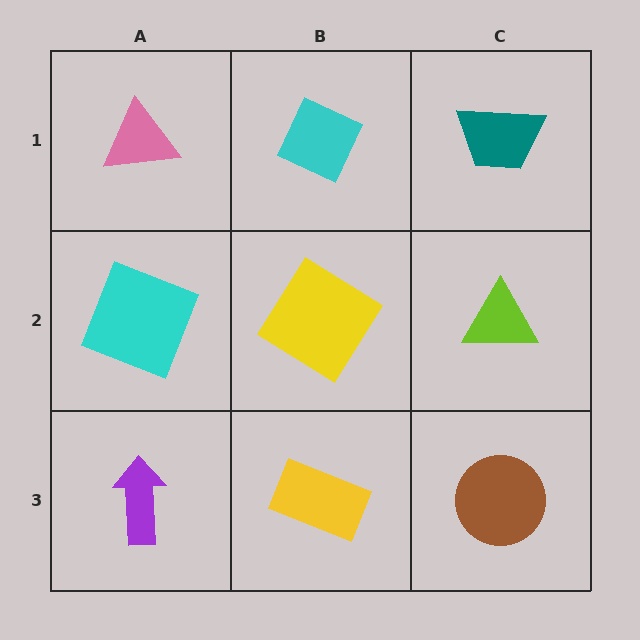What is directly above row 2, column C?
A teal trapezoid.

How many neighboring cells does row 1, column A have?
2.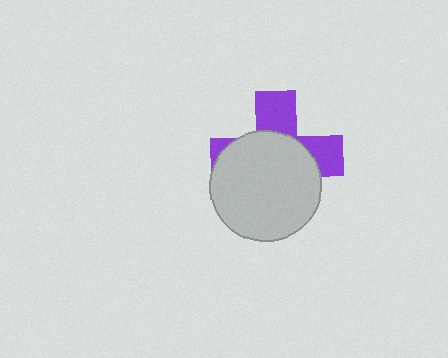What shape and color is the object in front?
The object in front is a light gray circle.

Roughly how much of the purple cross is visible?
A small part of it is visible (roughly 36%).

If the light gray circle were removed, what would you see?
You would see the complete purple cross.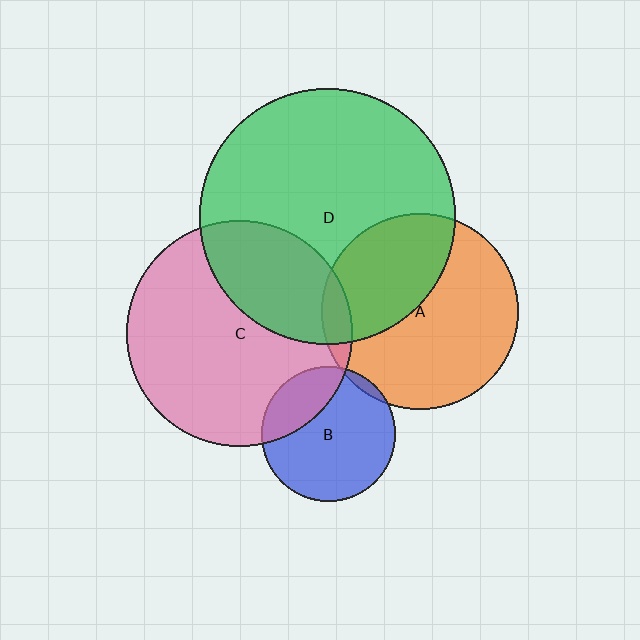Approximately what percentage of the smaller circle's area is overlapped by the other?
Approximately 25%.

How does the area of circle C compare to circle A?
Approximately 1.3 times.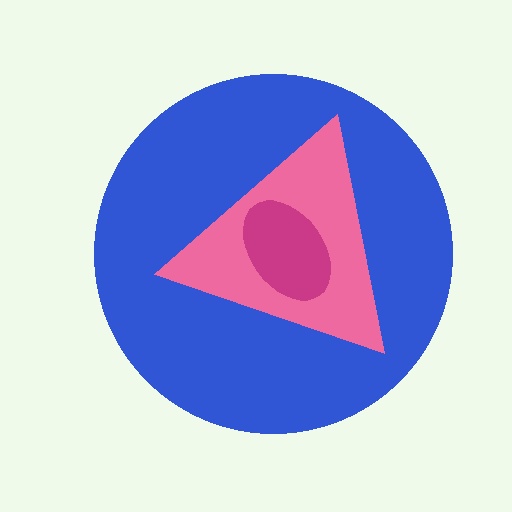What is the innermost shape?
The magenta ellipse.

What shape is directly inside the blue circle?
The pink triangle.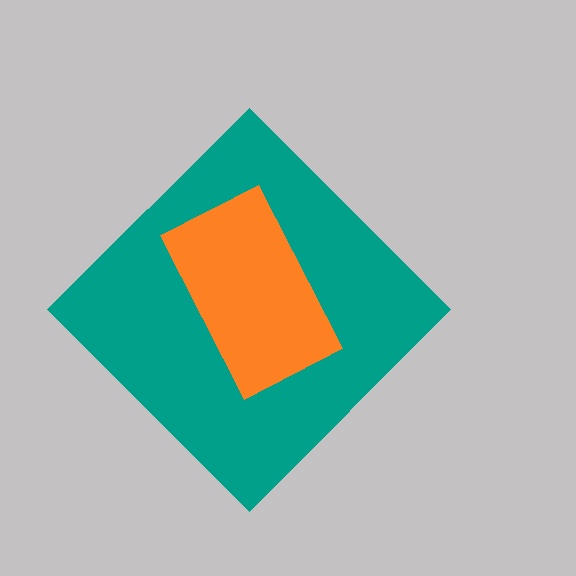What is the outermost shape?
The teal diamond.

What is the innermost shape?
The orange rectangle.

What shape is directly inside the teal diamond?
The orange rectangle.